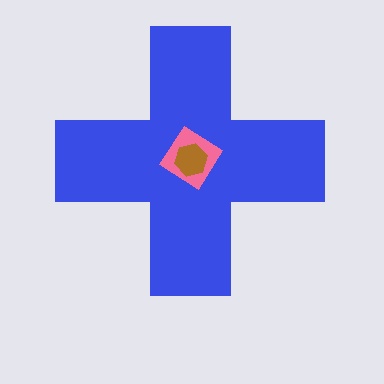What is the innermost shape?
The brown hexagon.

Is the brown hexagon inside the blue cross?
Yes.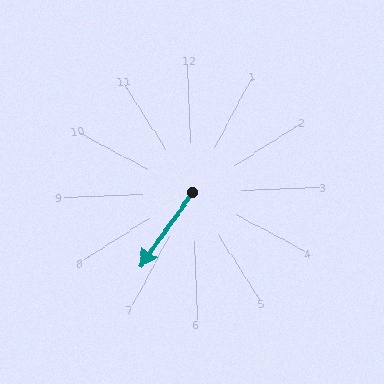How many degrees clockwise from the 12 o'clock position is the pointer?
Approximately 217 degrees.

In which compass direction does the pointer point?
Southwest.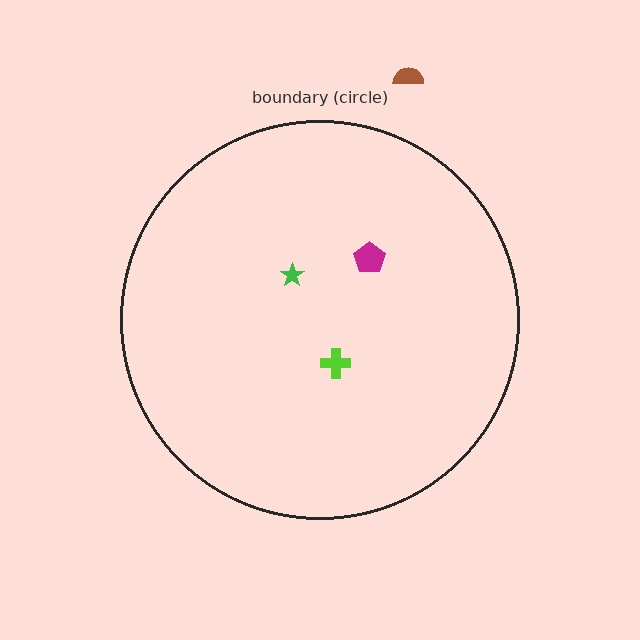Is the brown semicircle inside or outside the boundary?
Outside.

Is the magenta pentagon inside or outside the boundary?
Inside.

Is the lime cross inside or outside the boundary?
Inside.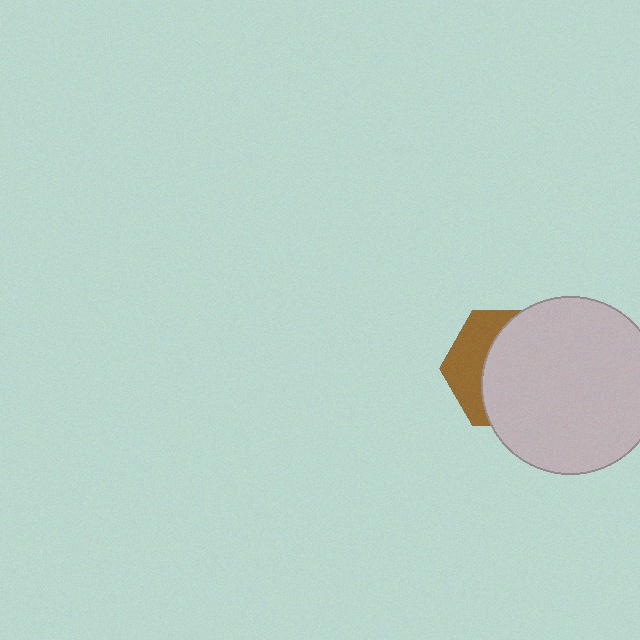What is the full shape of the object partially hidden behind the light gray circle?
The partially hidden object is a brown hexagon.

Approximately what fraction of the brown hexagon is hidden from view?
Roughly 65% of the brown hexagon is hidden behind the light gray circle.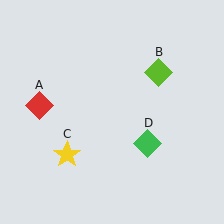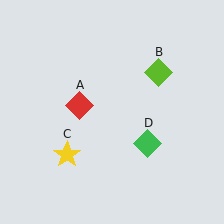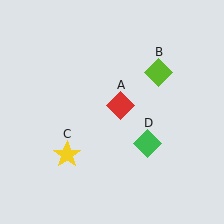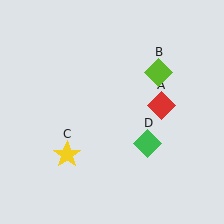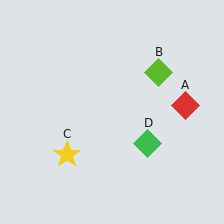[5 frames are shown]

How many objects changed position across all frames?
1 object changed position: red diamond (object A).